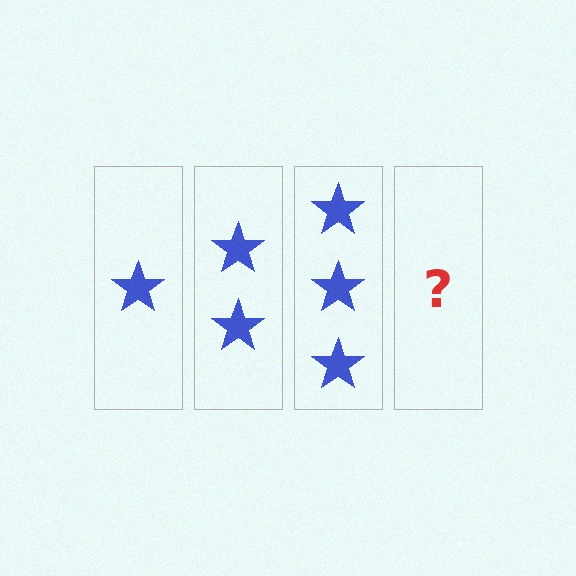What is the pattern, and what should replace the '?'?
The pattern is that each step adds one more star. The '?' should be 4 stars.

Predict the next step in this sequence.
The next step is 4 stars.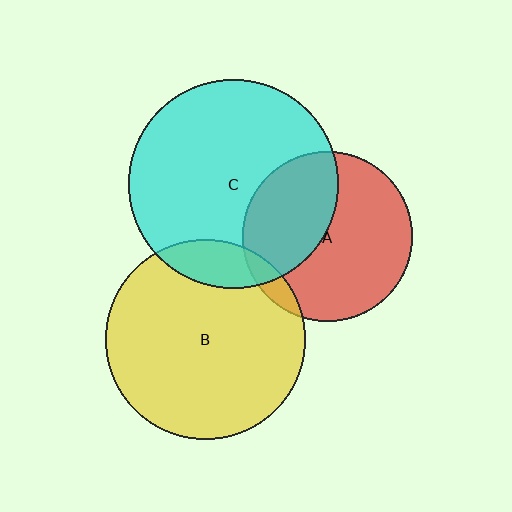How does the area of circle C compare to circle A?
Approximately 1.5 times.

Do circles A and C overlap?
Yes.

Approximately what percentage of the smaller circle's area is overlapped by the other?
Approximately 40%.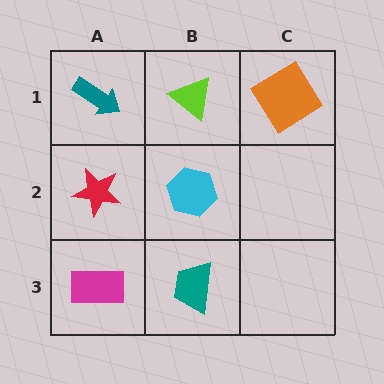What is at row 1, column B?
A lime triangle.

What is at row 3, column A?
A magenta rectangle.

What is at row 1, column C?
An orange diamond.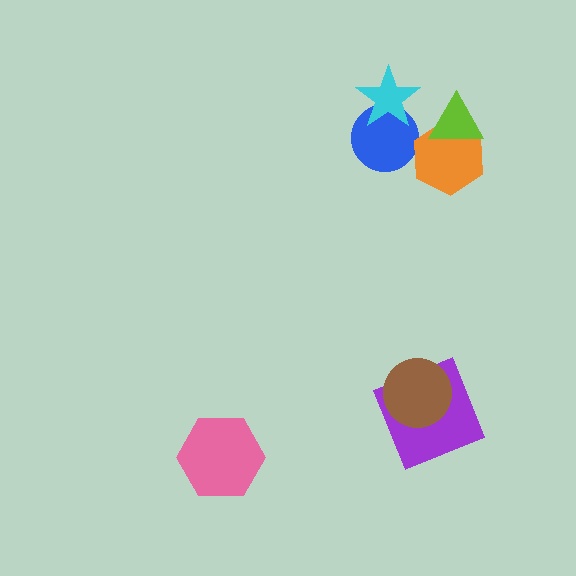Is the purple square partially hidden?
Yes, it is partially covered by another shape.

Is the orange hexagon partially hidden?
Yes, it is partially covered by another shape.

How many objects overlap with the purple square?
1 object overlaps with the purple square.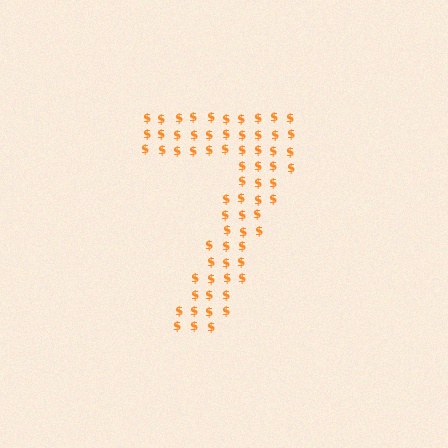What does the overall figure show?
The overall figure shows the digit 7.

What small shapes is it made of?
It is made of small dollar signs.